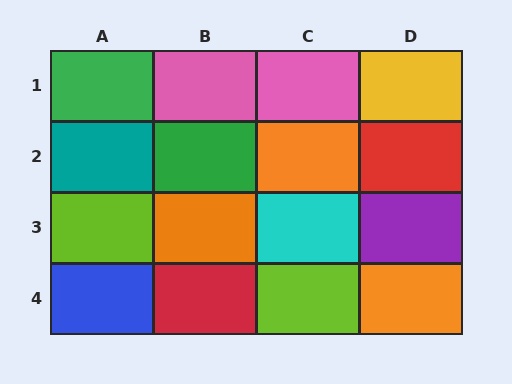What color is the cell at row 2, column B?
Green.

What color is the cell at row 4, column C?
Lime.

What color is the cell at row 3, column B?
Orange.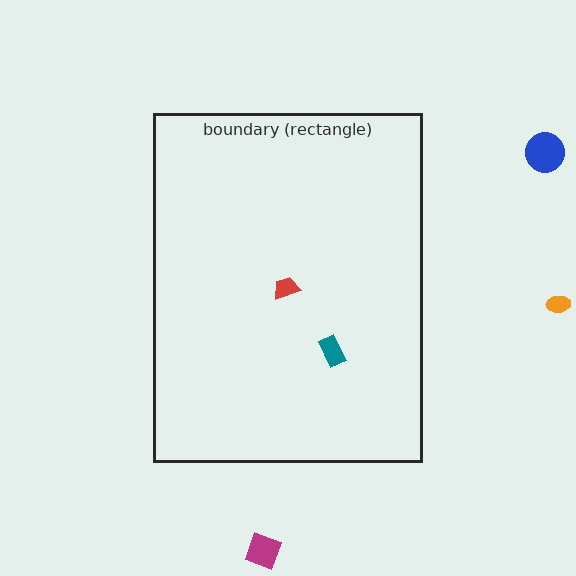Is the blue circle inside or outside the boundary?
Outside.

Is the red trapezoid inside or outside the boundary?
Inside.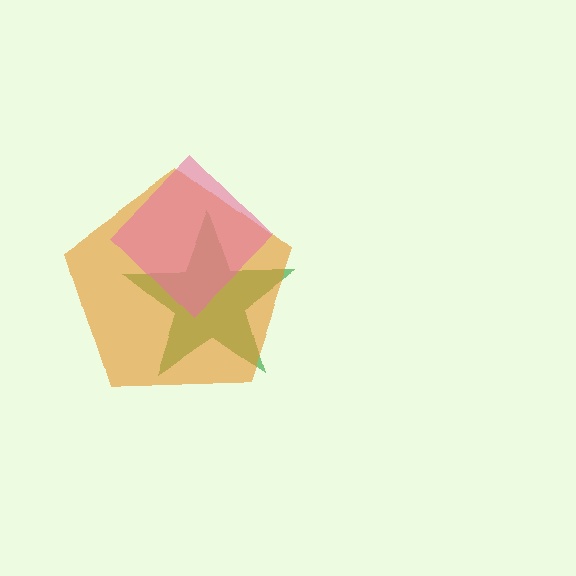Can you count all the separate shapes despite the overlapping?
Yes, there are 3 separate shapes.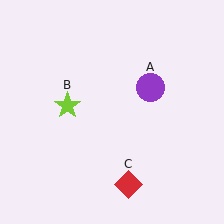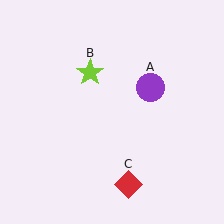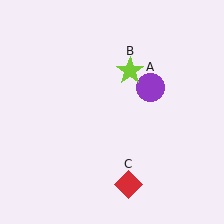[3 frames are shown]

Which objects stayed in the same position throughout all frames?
Purple circle (object A) and red diamond (object C) remained stationary.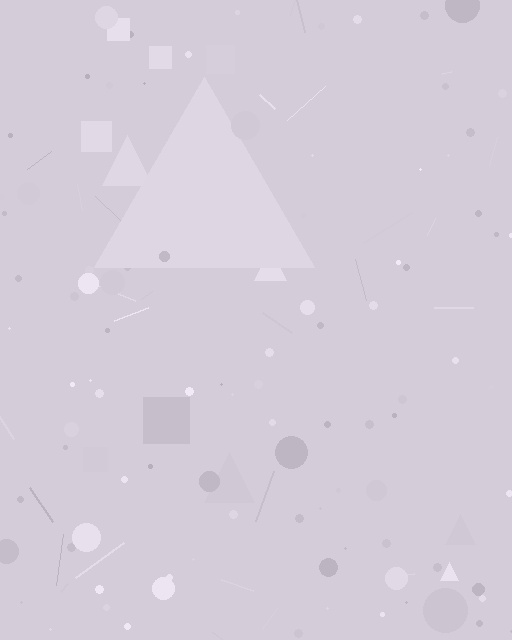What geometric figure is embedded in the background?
A triangle is embedded in the background.